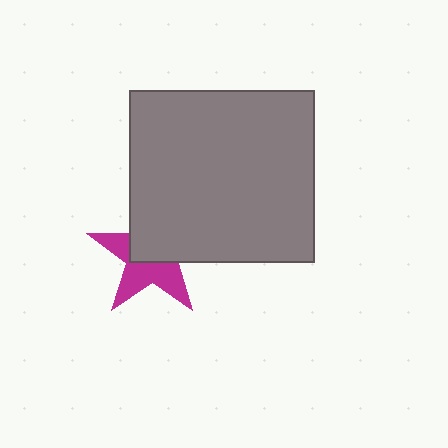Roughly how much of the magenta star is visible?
About half of it is visible (roughly 49%).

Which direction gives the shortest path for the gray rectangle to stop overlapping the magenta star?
Moving toward the upper-right gives the shortest separation.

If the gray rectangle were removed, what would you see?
You would see the complete magenta star.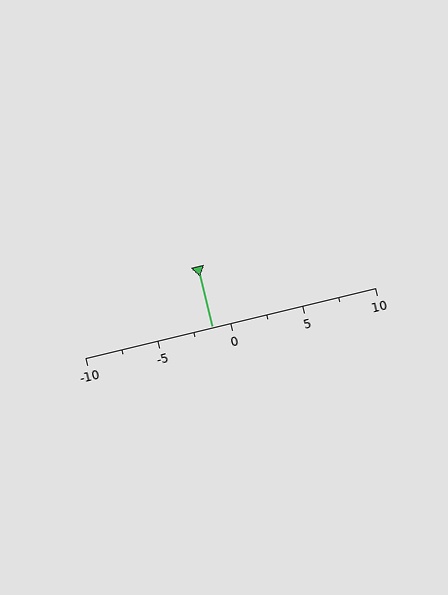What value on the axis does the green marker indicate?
The marker indicates approximately -1.2.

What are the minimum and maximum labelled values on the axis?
The axis runs from -10 to 10.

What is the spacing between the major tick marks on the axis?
The major ticks are spaced 5 apart.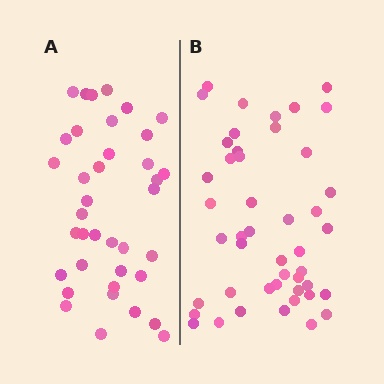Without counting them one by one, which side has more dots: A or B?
Region B (the right region) has more dots.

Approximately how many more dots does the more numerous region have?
Region B has roughly 8 or so more dots than region A.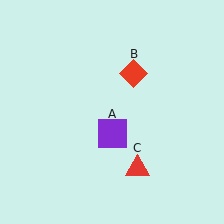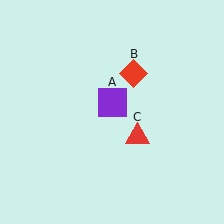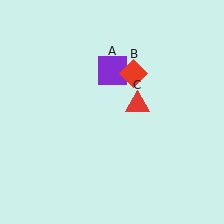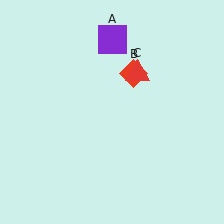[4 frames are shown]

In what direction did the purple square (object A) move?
The purple square (object A) moved up.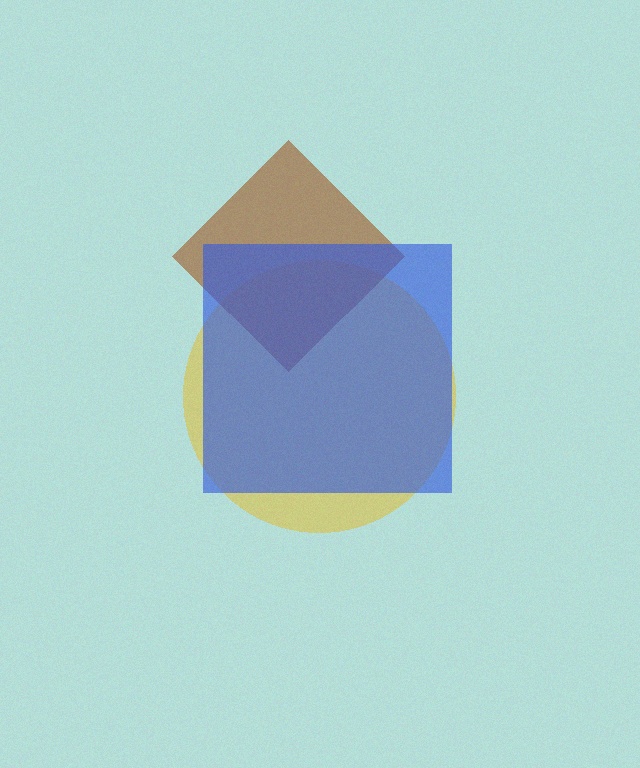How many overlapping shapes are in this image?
There are 3 overlapping shapes in the image.